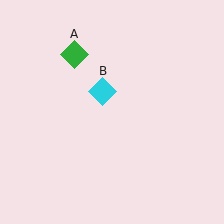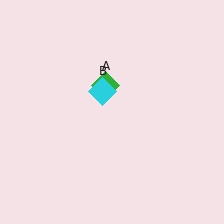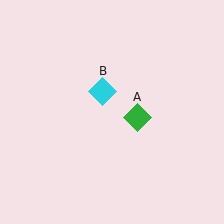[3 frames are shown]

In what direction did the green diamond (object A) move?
The green diamond (object A) moved down and to the right.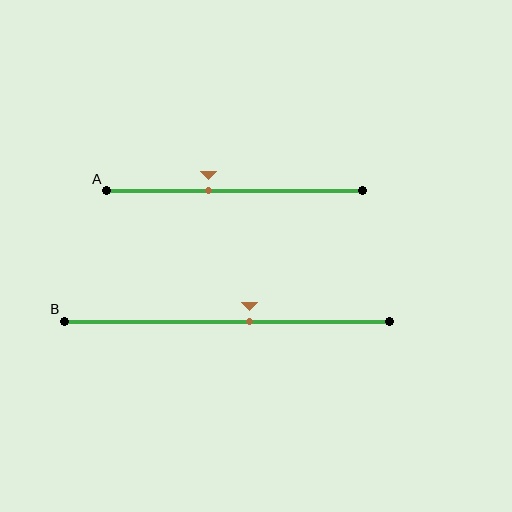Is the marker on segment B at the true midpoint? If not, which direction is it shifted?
No, the marker on segment B is shifted to the right by about 7% of the segment length.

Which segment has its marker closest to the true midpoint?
Segment B has its marker closest to the true midpoint.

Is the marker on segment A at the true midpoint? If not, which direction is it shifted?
No, the marker on segment A is shifted to the left by about 10% of the segment length.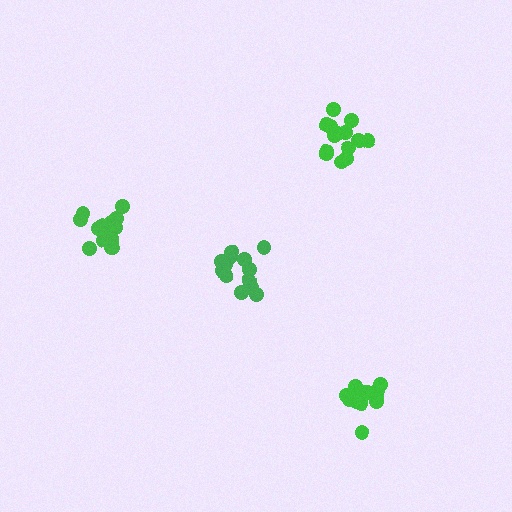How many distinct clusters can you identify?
There are 4 distinct clusters.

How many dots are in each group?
Group 1: 17 dots, Group 2: 13 dots, Group 3: 12 dots, Group 4: 14 dots (56 total).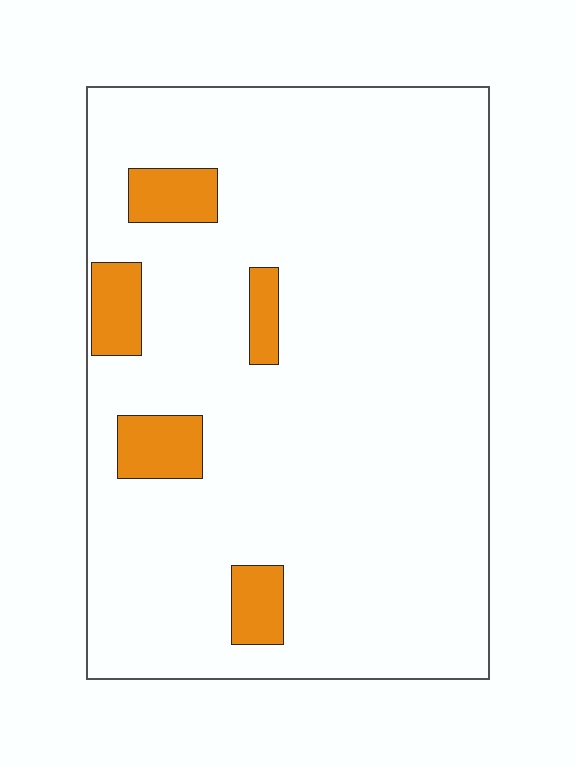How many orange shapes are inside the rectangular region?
5.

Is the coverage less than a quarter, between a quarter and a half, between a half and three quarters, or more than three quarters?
Less than a quarter.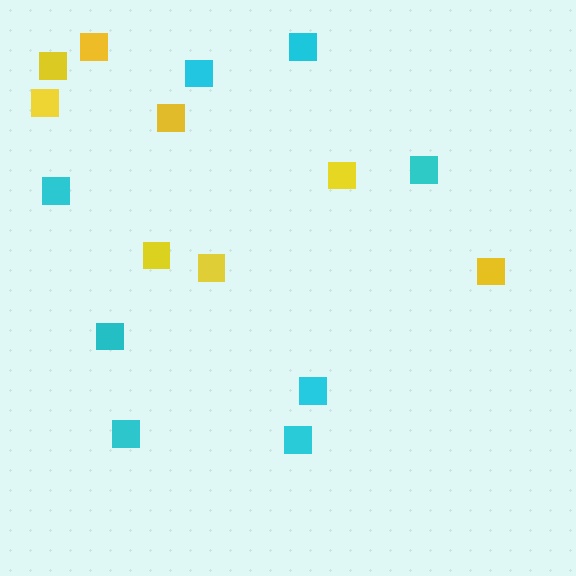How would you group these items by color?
There are 2 groups: one group of yellow squares (8) and one group of cyan squares (8).